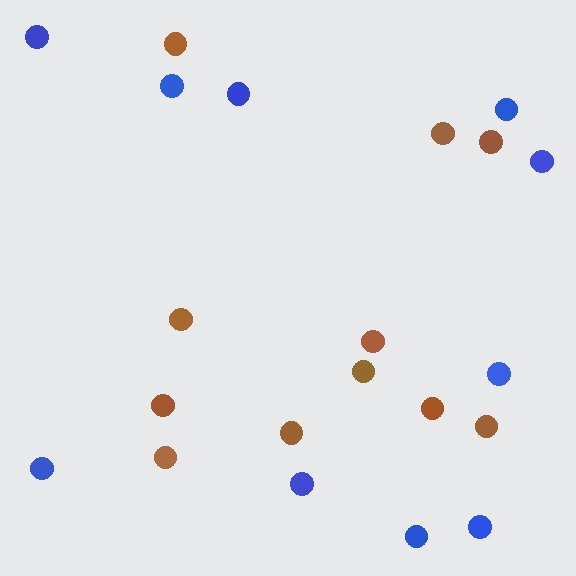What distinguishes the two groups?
There are 2 groups: one group of brown circles (11) and one group of blue circles (10).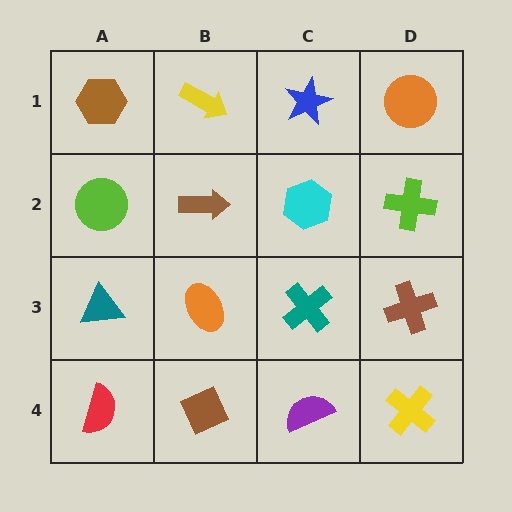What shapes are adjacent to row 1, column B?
A brown arrow (row 2, column B), a brown hexagon (row 1, column A), a blue star (row 1, column C).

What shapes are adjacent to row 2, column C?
A blue star (row 1, column C), a teal cross (row 3, column C), a brown arrow (row 2, column B), a lime cross (row 2, column D).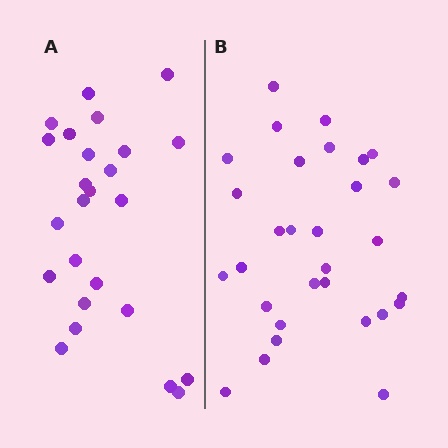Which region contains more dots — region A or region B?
Region B (the right region) has more dots.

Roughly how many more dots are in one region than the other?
Region B has about 5 more dots than region A.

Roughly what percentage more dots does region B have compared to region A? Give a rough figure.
About 20% more.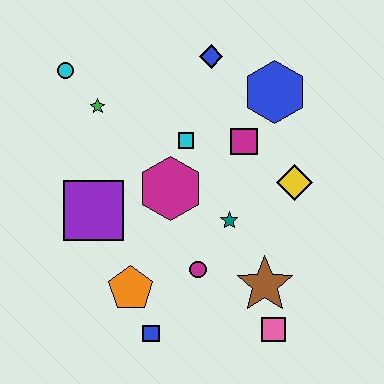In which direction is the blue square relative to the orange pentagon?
The blue square is below the orange pentagon.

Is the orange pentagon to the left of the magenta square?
Yes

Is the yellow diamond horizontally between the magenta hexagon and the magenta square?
No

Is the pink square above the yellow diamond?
No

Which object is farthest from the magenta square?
The blue square is farthest from the magenta square.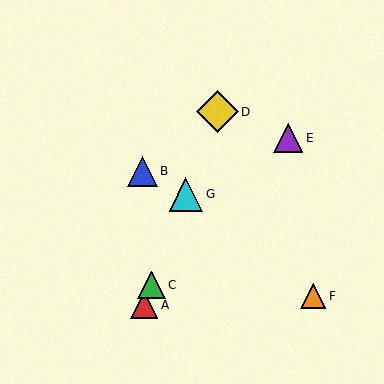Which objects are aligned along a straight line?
Objects A, C, D, G are aligned along a straight line.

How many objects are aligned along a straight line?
4 objects (A, C, D, G) are aligned along a straight line.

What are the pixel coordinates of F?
Object F is at (313, 296).